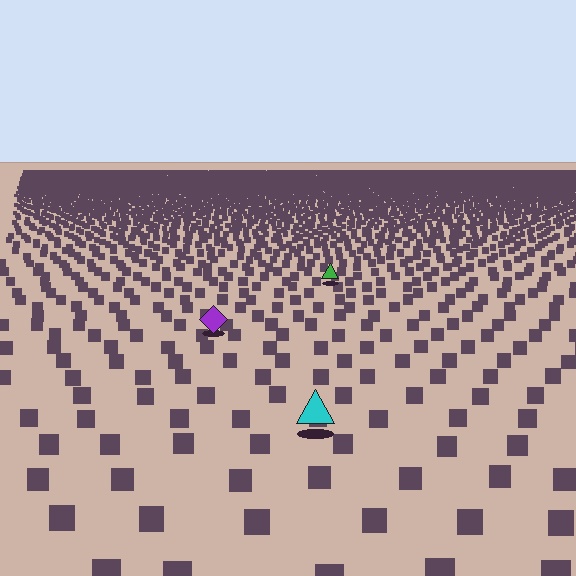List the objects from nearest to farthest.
From nearest to farthest: the cyan triangle, the purple diamond, the green triangle.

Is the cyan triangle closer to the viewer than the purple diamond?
Yes. The cyan triangle is closer — you can tell from the texture gradient: the ground texture is coarser near it.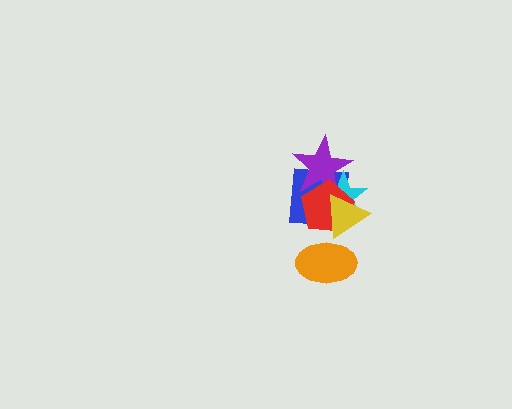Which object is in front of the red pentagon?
The yellow triangle is in front of the red pentagon.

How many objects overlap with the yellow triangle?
4 objects overlap with the yellow triangle.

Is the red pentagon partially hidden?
Yes, it is partially covered by another shape.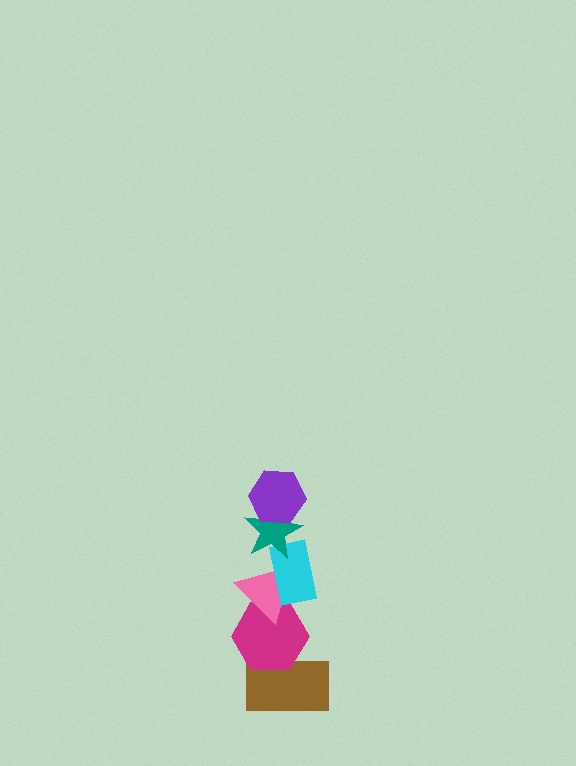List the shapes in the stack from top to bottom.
From top to bottom: the purple hexagon, the teal star, the cyan rectangle, the pink triangle, the magenta hexagon, the brown rectangle.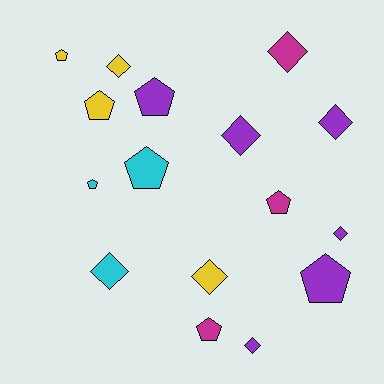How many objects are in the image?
There are 16 objects.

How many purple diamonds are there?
There are 4 purple diamonds.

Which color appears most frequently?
Purple, with 6 objects.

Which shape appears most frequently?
Diamond, with 8 objects.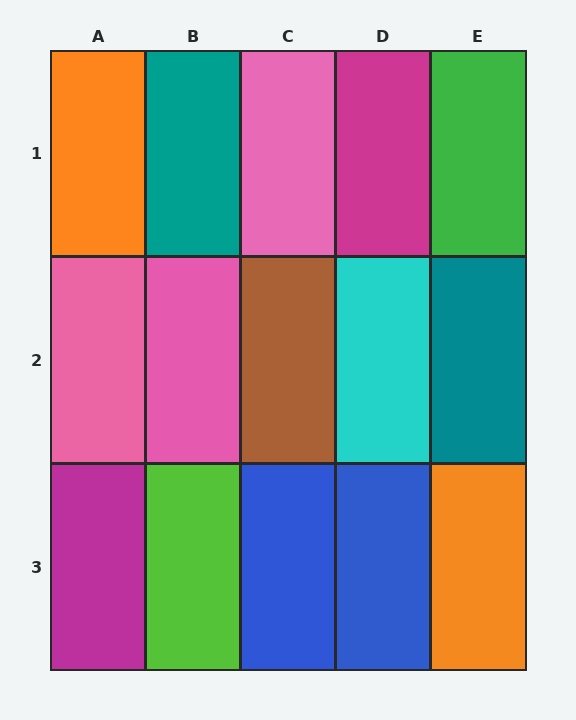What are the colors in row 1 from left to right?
Orange, teal, pink, magenta, green.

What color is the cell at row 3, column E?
Orange.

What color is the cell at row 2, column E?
Teal.